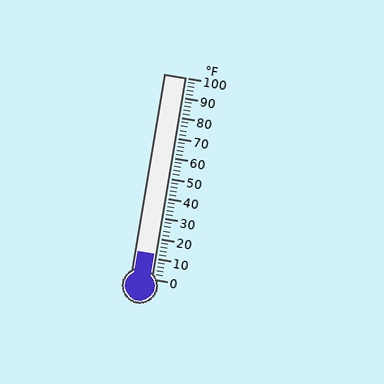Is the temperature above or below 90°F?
The temperature is below 90°F.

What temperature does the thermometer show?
The thermometer shows approximately 12°F.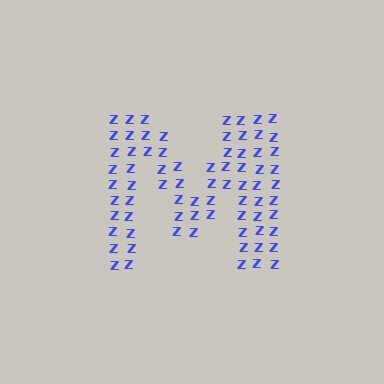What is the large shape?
The large shape is the letter M.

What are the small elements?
The small elements are letter Z's.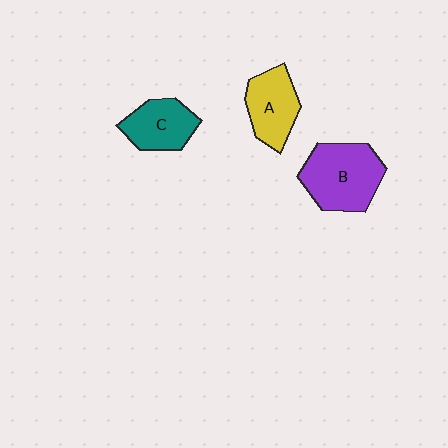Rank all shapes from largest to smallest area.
From largest to smallest: B (purple), A (yellow), C (teal).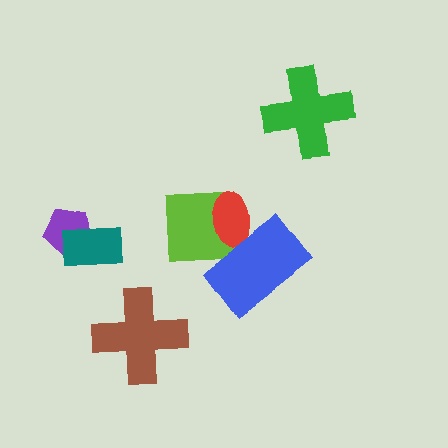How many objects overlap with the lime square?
2 objects overlap with the lime square.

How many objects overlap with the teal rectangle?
1 object overlaps with the teal rectangle.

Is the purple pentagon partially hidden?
Yes, it is partially covered by another shape.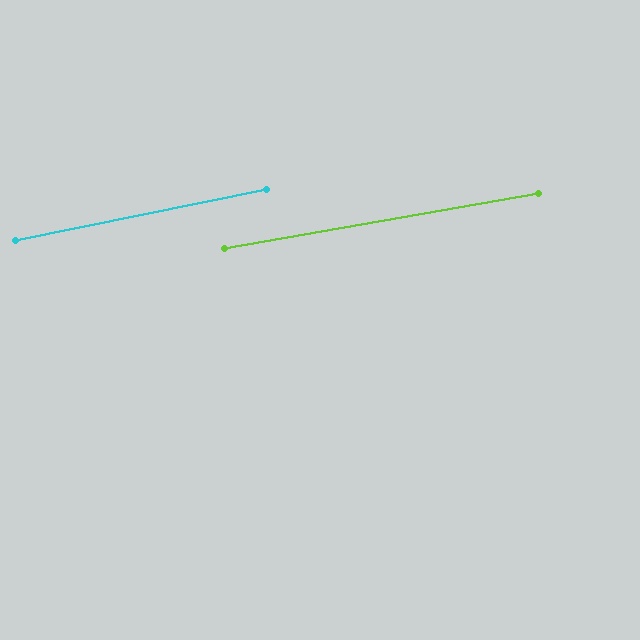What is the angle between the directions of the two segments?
Approximately 2 degrees.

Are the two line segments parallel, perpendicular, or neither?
Parallel — their directions differ by only 1.7°.